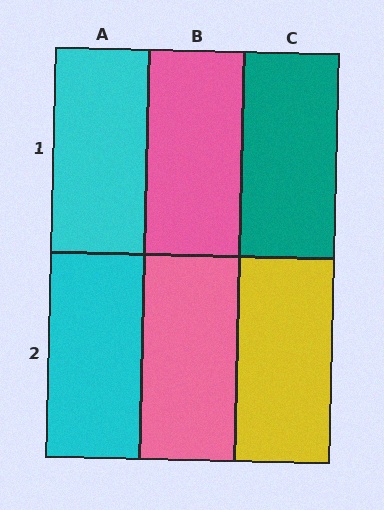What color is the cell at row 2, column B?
Pink.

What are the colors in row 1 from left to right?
Cyan, pink, teal.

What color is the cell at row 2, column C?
Yellow.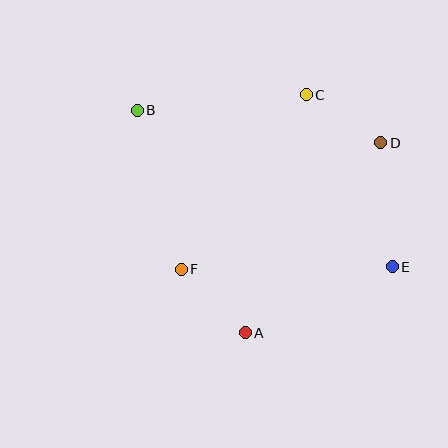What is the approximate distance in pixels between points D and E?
The distance between D and E is approximately 124 pixels.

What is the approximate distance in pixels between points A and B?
The distance between A and B is approximately 247 pixels.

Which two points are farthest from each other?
Points B and E are farthest from each other.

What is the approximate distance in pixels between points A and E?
The distance between A and E is approximately 161 pixels.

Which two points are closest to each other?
Points C and D are closest to each other.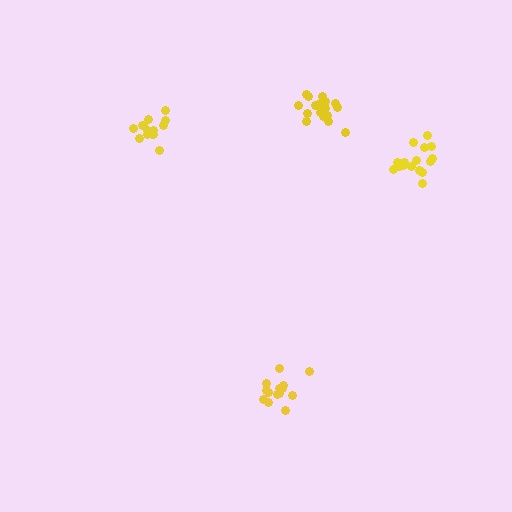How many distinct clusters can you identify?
There are 4 distinct clusters.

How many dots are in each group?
Group 1: 17 dots, Group 2: 14 dots, Group 3: 14 dots, Group 4: 20 dots (65 total).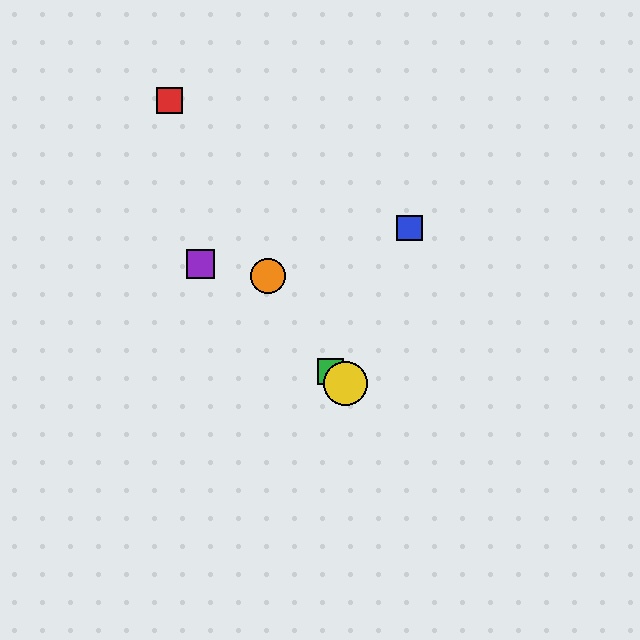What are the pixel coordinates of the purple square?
The purple square is at (201, 264).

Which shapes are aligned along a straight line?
The green square, the yellow circle, the purple square are aligned along a straight line.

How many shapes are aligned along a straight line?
3 shapes (the green square, the yellow circle, the purple square) are aligned along a straight line.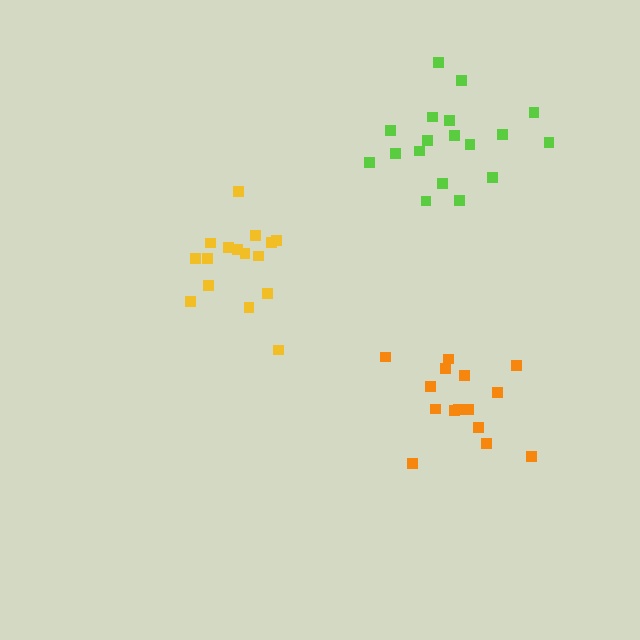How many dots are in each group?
Group 1: 16 dots, Group 2: 15 dots, Group 3: 18 dots (49 total).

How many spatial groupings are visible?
There are 3 spatial groupings.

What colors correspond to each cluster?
The clusters are colored: yellow, orange, lime.